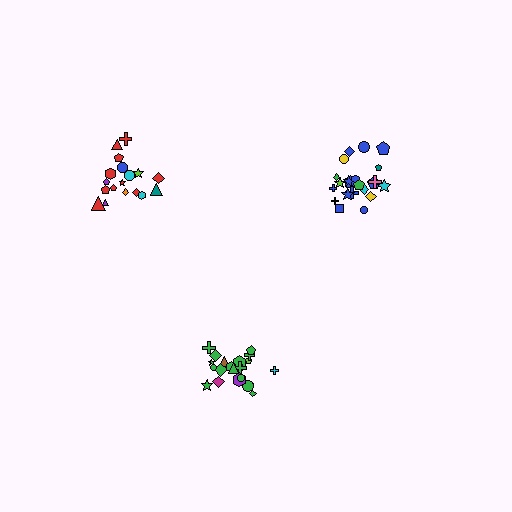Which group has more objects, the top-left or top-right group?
The top-right group.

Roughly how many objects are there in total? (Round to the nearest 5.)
Roughly 60 objects in total.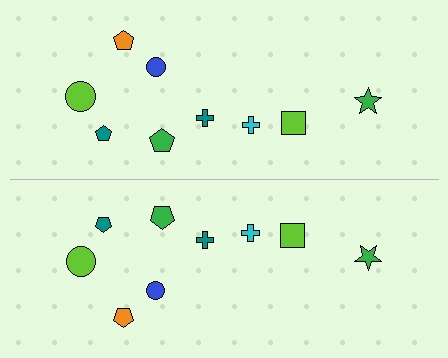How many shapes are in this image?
There are 18 shapes in this image.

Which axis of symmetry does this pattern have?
The pattern has a horizontal axis of symmetry running through the center of the image.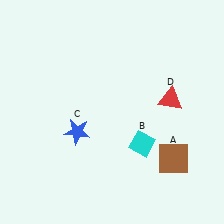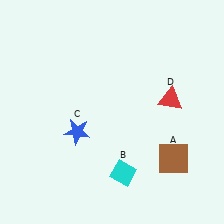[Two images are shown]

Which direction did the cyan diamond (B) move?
The cyan diamond (B) moved down.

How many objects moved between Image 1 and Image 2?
1 object moved between the two images.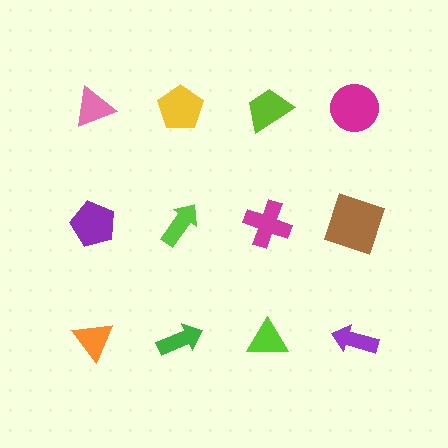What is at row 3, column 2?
A green arrow.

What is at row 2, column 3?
A magenta cross.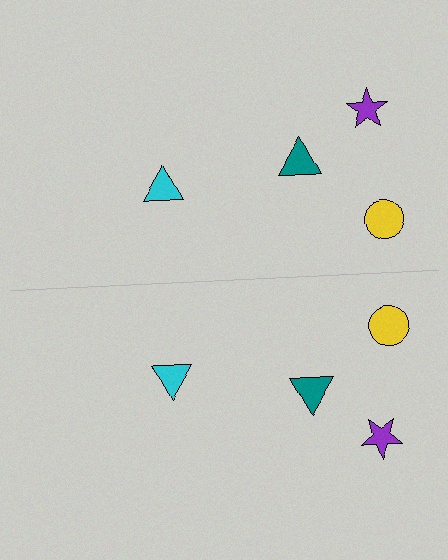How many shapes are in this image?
There are 8 shapes in this image.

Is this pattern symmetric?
Yes, this pattern has bilateral (reflection) symmetry.